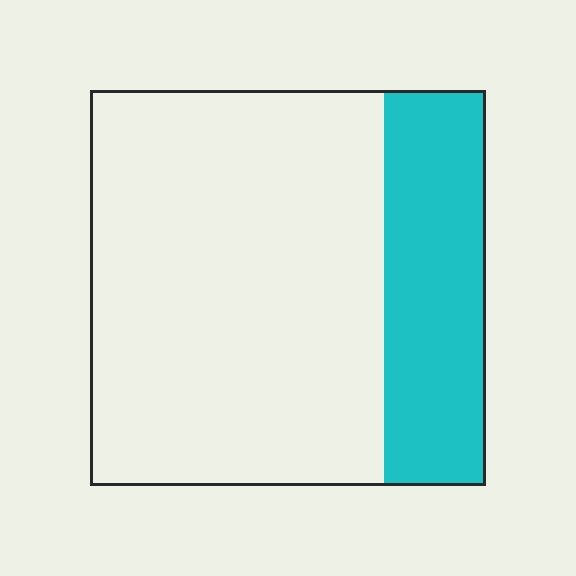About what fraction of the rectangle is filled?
About one quarter (1/4).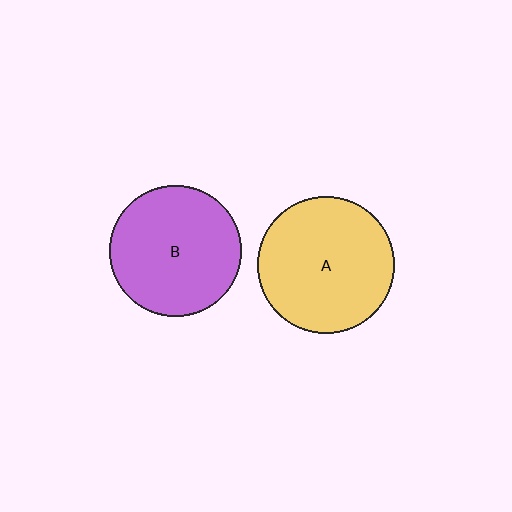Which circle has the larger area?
Circle A (yellow).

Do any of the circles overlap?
No, none of the circles overlap.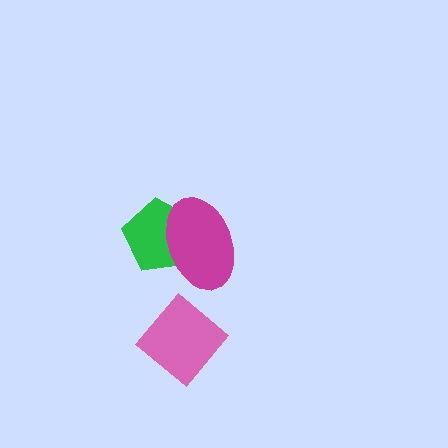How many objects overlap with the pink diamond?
0 objects overlap with the pink diamond.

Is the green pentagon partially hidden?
Yes, it is partially covered by another shape.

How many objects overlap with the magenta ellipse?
1 object overlaps with the magenta ellipse.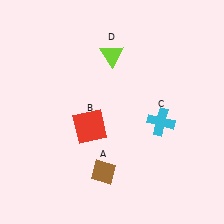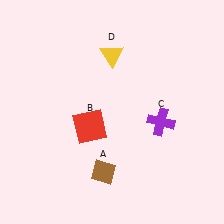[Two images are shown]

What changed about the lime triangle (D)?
In Image 1, D is lime. In Image 2, it changed to yellow.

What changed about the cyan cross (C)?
In Image 1, C is cyan. In Image 2, it changed to purple.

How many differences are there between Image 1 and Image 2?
There are 2 differences between the two images.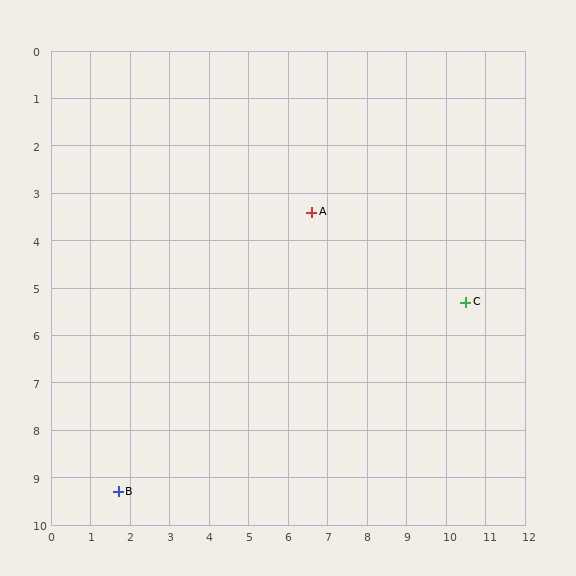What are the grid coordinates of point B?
Point B is at approximately (1.7, 9.3).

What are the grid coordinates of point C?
Point C is at approximately (10.5, 5.3).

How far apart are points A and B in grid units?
Points A and B are about 7.7 grid units apart.